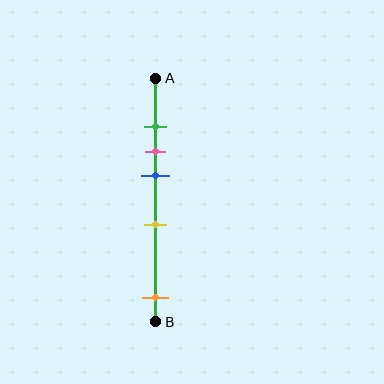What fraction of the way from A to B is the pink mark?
The pink mark is approximately 30% (0.3) of the way from A to B.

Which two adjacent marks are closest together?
The green and pink marks are the closest adjacent pair.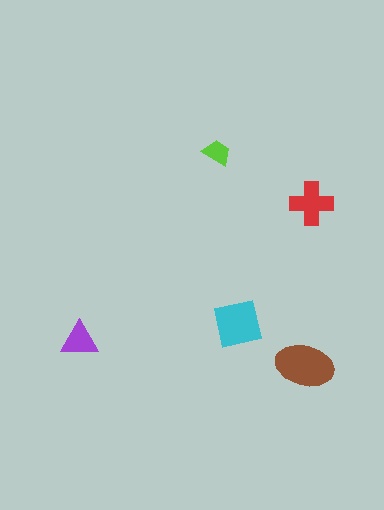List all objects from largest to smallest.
The brown ellipse, the cyan square, the red cross, the purple triangle, the lime trapezoid.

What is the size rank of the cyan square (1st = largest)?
2nd.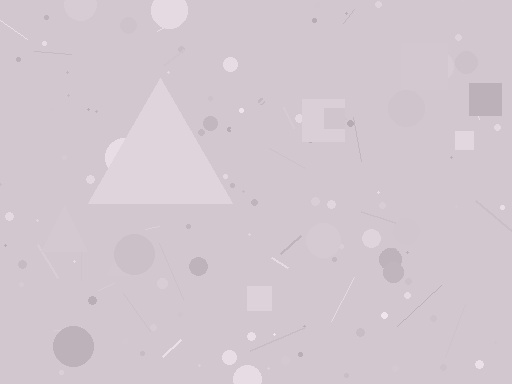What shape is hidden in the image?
A triangle is hidden in the image.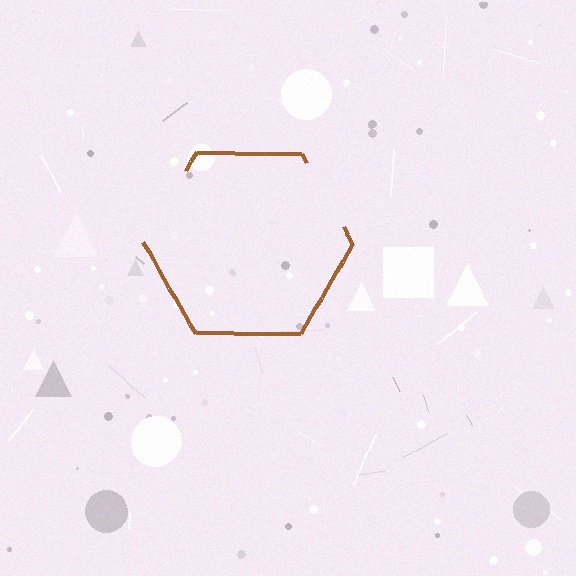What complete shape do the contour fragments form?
The contour fragments form a hexagon.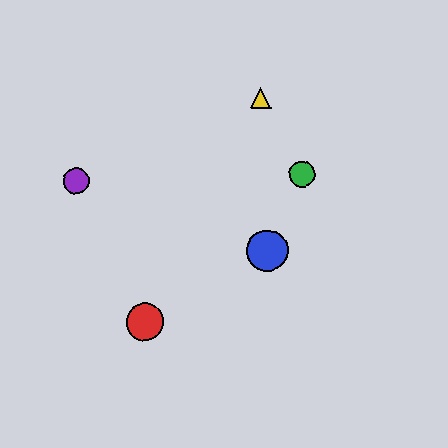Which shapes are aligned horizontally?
The green circle, the purple circle are aligned horizontally.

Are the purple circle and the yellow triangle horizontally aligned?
No, the purple circle is at y≈181 and the yellow triangle is at y≈98.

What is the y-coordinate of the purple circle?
The purple circle is at y≈181.